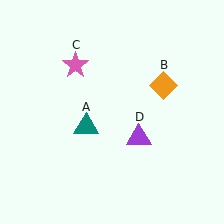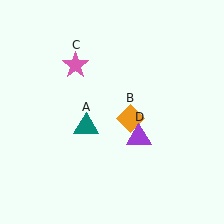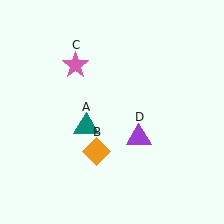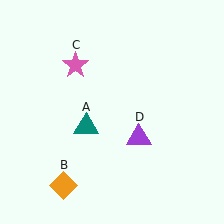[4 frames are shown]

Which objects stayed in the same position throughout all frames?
Teal triangle (object A) and pink star (object C) and purple triangle (object D) remained stationary.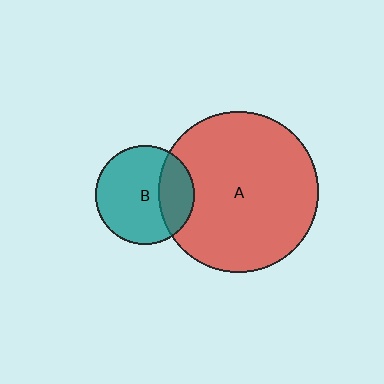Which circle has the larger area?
Circle A (red).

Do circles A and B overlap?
Yes.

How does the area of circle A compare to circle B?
Approximately 2.6 times.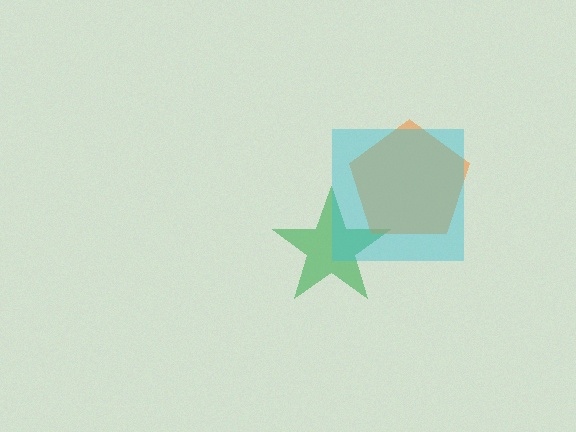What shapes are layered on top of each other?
The layered shapes are: a green star, an orange pentagon, a cyan square.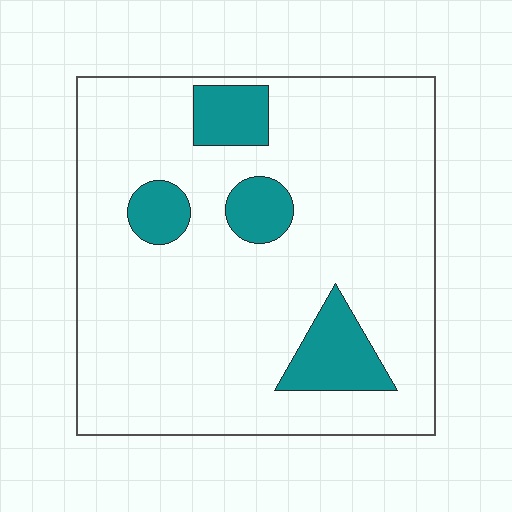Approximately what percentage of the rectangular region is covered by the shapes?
Approximately 15%.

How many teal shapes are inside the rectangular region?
4.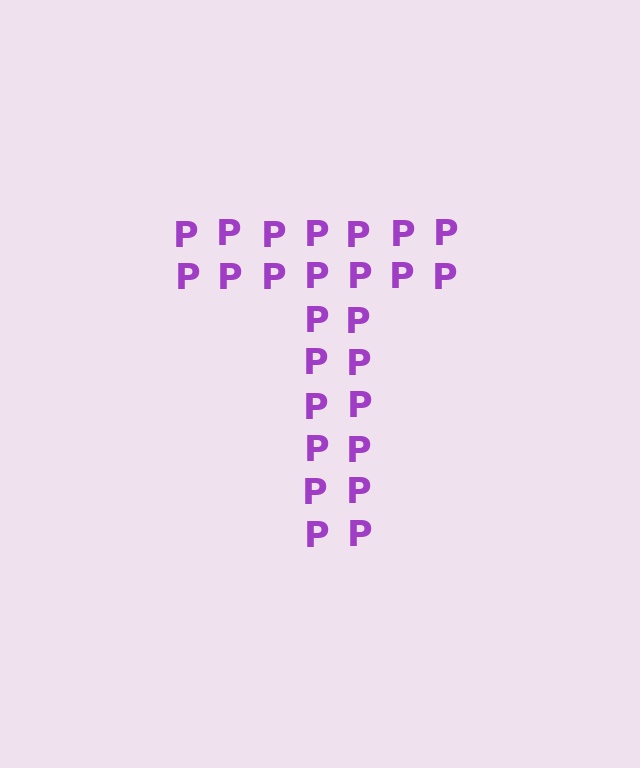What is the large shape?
The large shape is the letter T.